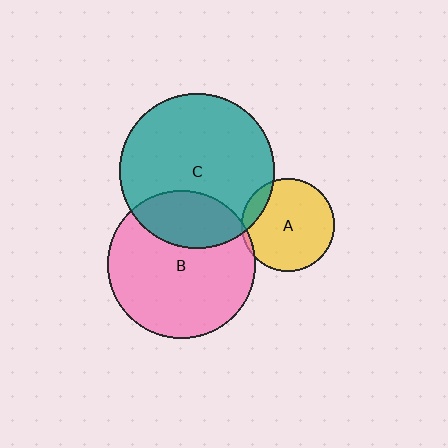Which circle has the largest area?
Circle C (teal).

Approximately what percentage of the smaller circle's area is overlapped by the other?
Approximately 10%.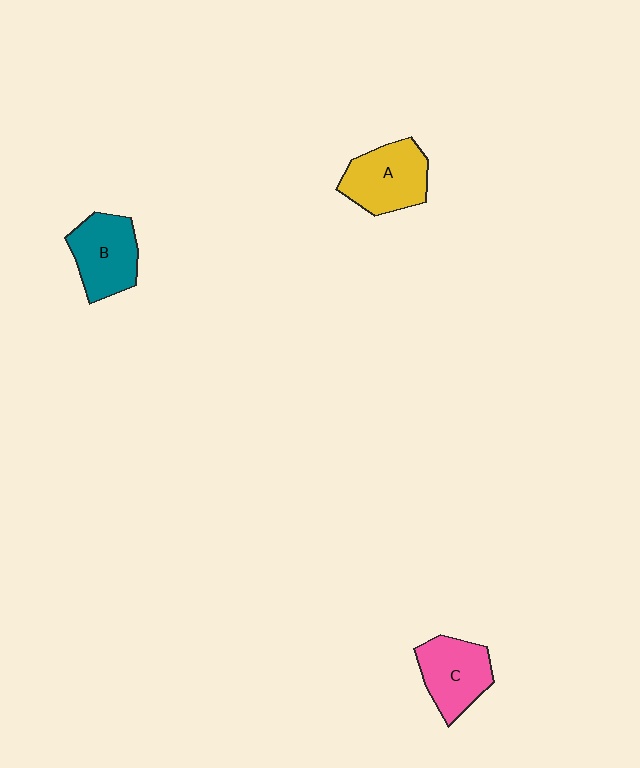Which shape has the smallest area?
Shape C (pink).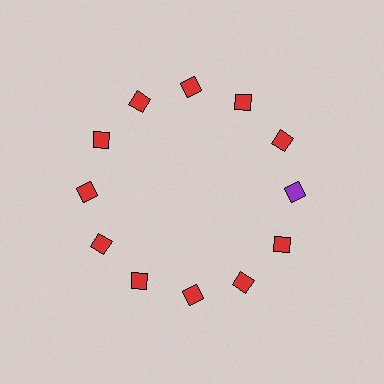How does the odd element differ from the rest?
It has a different color: purple instead of red.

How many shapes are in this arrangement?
There are 12 shapes arranged in a ring pattern.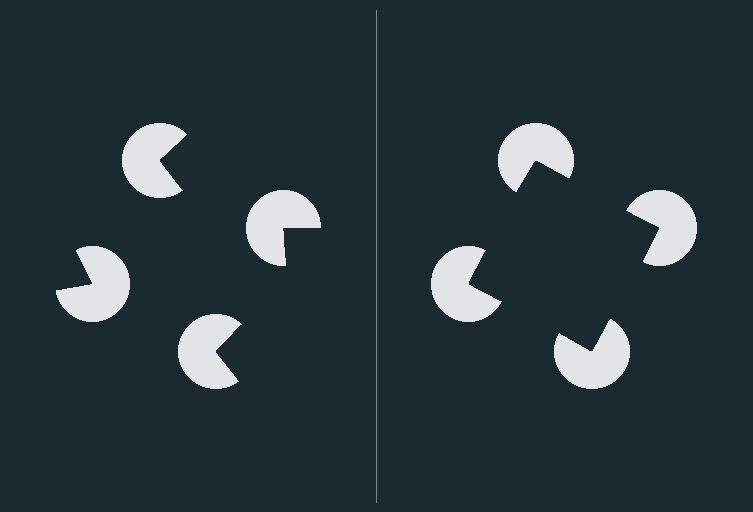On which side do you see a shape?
An illusory square appears on the right side. On the left side the wedge cuts are rotated, so no coherent shape forms.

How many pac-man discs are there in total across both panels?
8 — 4 on each side.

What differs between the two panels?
The pac-man discs are positioned identically on both sides; only the wedge orientations differ. On the right they align to a square; on the left they are misaligned.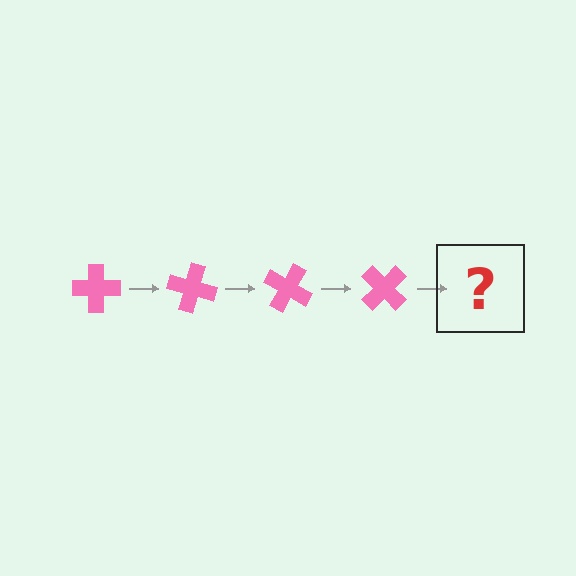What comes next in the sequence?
The next element should be a pink cross rotated 60 degrees.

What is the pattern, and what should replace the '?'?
The pattern is that the cross rotates 15 degrees each step. The '?' should be a pink cross rotated 60 degrees.